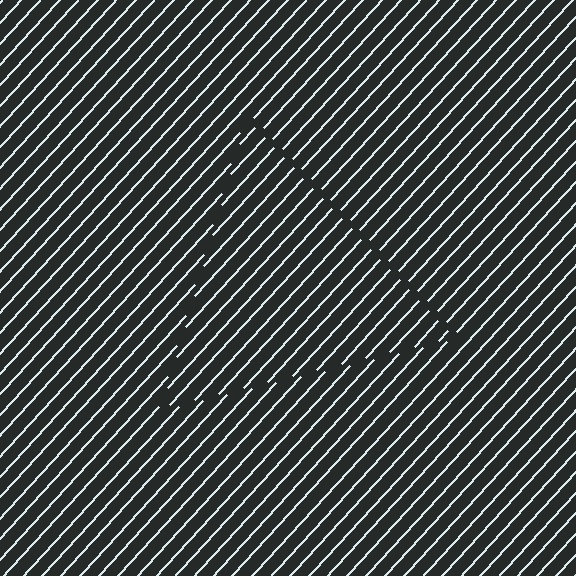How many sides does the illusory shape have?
3 sides — the line-ends trace a triangle.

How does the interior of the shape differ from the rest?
The interior of the shape contains the same grating, shifted by half a period — the contour is defined by the phase discontinuity where line-ends from the inner and outer gratings abut.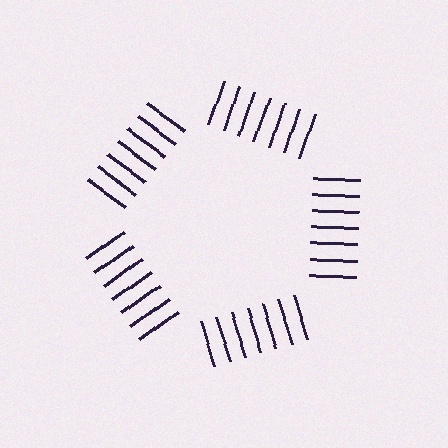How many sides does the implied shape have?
5 sides — the line-ends trace a pentagon.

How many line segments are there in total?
35 — 7 along each of the 5 edges.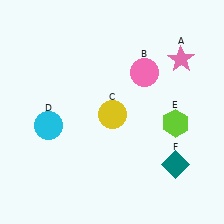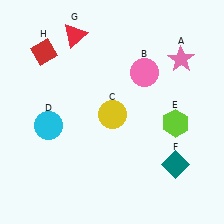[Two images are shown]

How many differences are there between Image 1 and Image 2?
There are 2 differences between the two images.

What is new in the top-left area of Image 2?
A red diamond (H) was added in the top-left area of Image 2.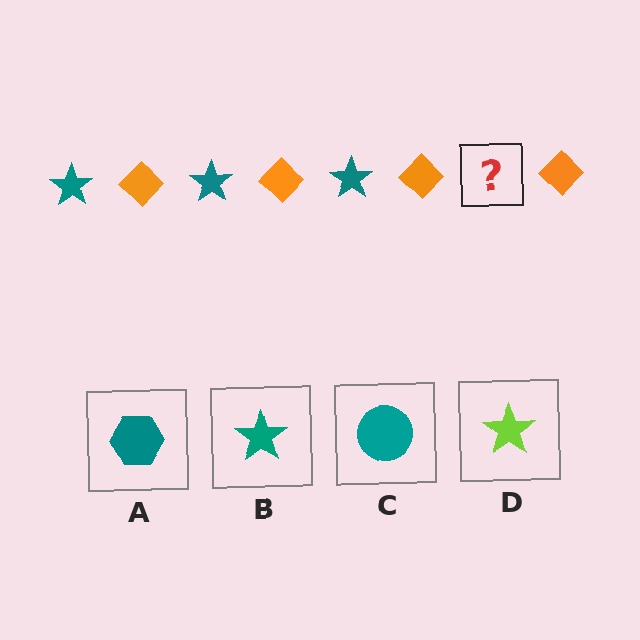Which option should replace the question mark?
Option B.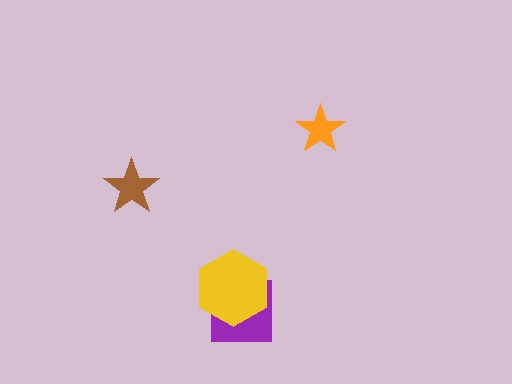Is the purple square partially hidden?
Yes, it is partially covered by another shape.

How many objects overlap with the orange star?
0 objects overlap with the orange star.